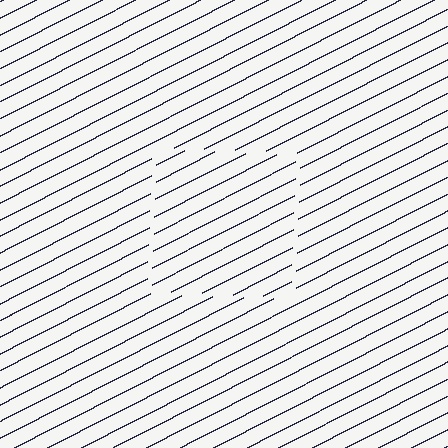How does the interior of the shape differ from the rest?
The interior of the shape contains the same grating, shifted by half a period — the contour is defined by the phase discontinuity where line-ends from the inner and outer gratings abut.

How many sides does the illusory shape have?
4 sides — the line-ends trace a square.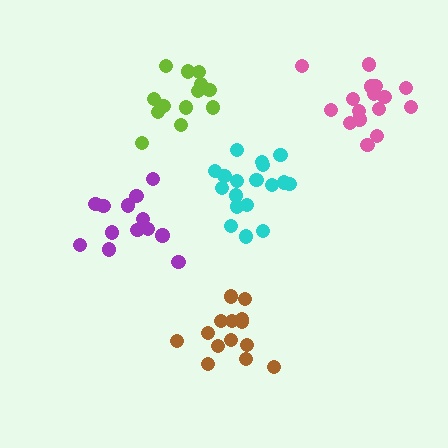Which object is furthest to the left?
The purple cluster is leftmost.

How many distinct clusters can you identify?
There are 5 distinct clusters.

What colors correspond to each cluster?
The clusters are colored: lime, purple, pink, brown, cyan.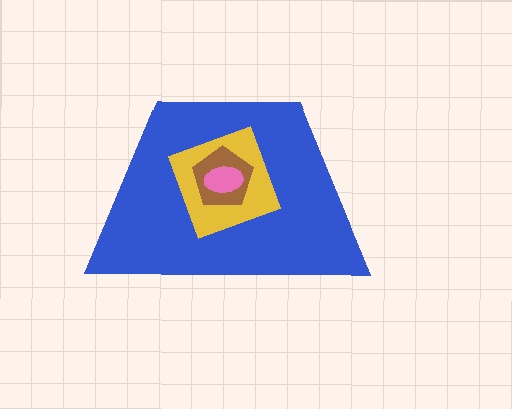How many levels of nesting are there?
4.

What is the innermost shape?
The pink ellipse.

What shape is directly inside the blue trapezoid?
The yellow diamond.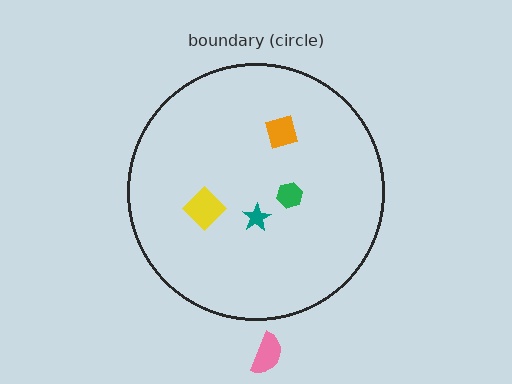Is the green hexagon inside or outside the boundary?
Inside.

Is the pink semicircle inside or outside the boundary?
Outside.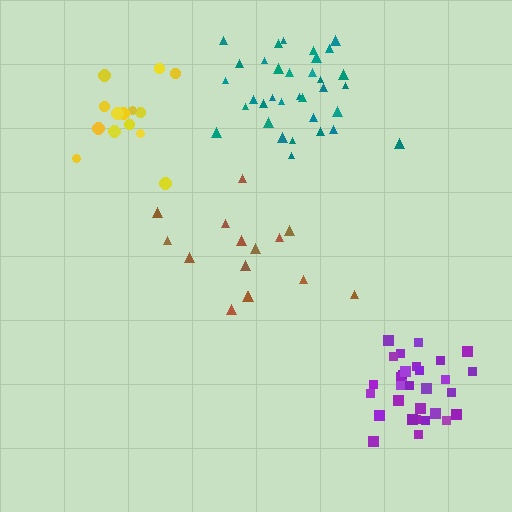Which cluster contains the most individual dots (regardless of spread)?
Teal (34).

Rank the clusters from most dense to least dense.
purple, teal, yellow, brown.